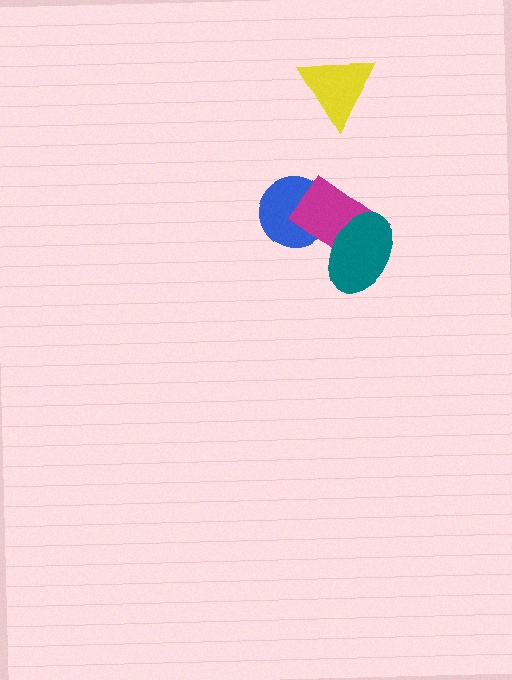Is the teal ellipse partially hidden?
No, no other shape covers it.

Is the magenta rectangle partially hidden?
Yes, it is partially covered by another shape.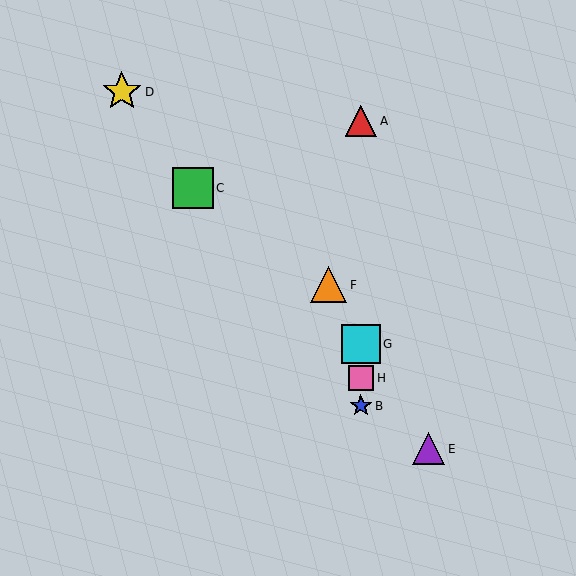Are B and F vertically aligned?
No, B is at x≈361 and F is at x≈329.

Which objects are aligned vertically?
Objects A, B, G, H are aligned vertically.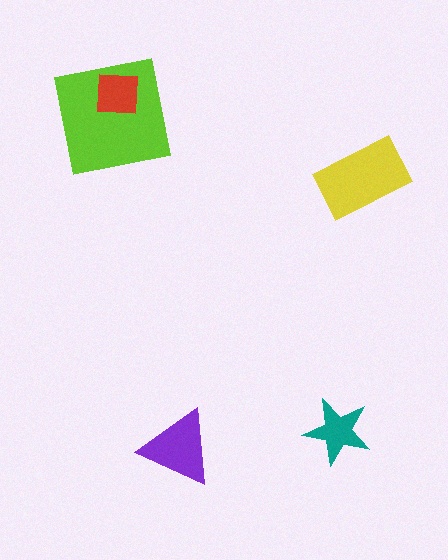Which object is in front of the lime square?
The red square is in front of the lime square.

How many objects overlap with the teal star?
0 objects overlap with the teal star.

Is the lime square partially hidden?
Yes, it is partially covered by another shape.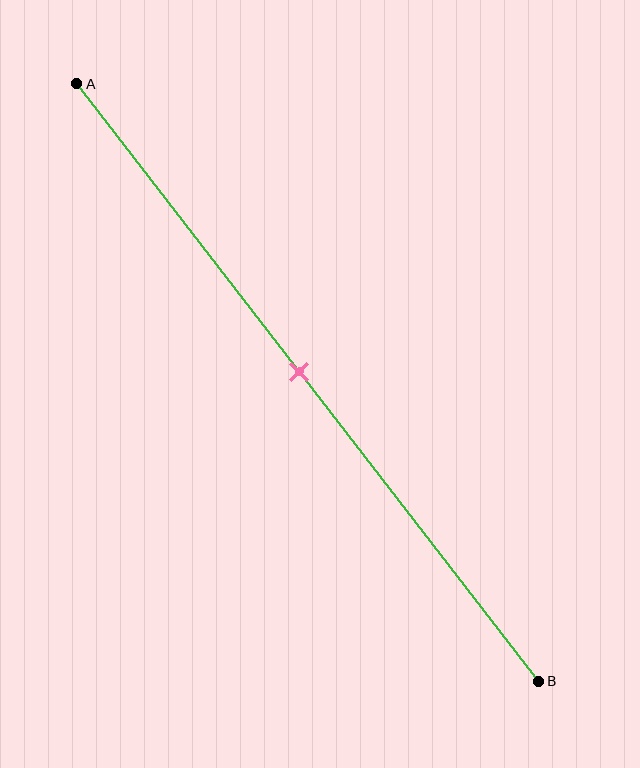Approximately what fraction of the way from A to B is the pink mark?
The pink mark is approximately 50% of the way from A to B.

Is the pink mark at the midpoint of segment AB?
Yes, the mark is approximately at the midpoint.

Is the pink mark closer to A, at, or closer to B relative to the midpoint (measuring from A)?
The pink mark is approximately at the midpoint of segment AB.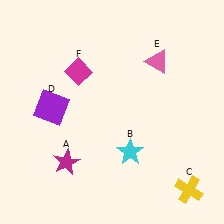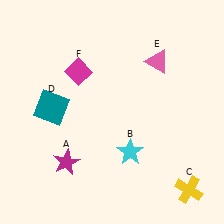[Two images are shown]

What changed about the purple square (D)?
In Image 1, D is purple. In Image 2, it changed to teal.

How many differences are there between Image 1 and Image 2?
There is 1 difference between the two images.